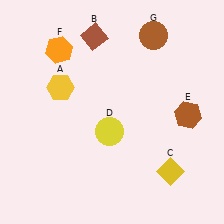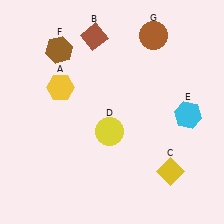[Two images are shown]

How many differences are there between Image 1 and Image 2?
There are 2 differences between the two images.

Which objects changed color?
E changed from brown to cyan. F changed from orange to brown.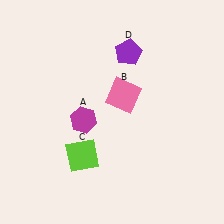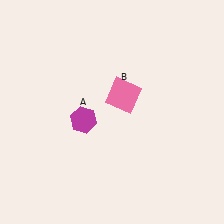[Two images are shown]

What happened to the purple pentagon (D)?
The purple pentagon (D) was removed in Image 2. It was in the top-right area of Image 1.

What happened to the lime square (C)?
The lime square (C) was removed in Image 2. It was in the bottom-left area of Image 1.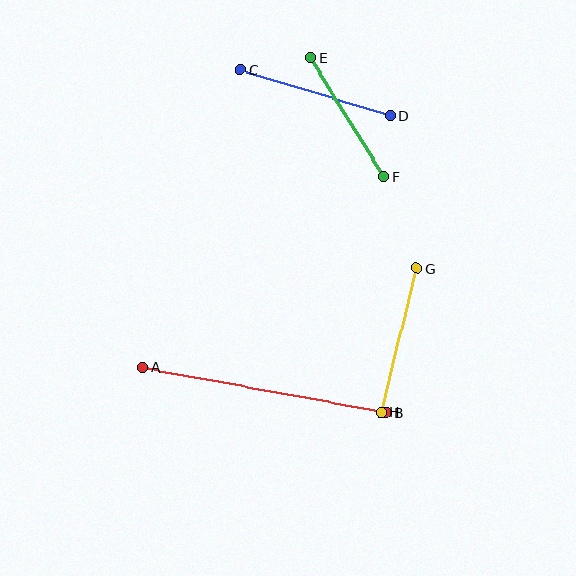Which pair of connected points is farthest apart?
Points A and B are farthest apart.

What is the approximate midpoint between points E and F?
The midpoint is at approximately (347, 117) pixels.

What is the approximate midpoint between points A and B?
The midpoint is at approximately (264, 390) pixels.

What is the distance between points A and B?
The distance is approximately 247 pixels.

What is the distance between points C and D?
The distance is approximately 157 pixels.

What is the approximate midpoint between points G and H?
The midpoint is at approximately (399, 340) pixels.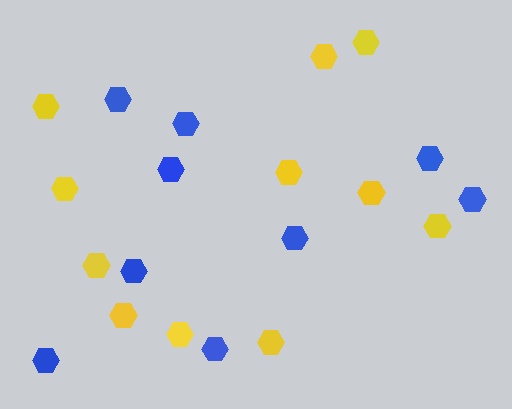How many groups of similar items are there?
There are 2 groups: one group of blue hexagons (9) and one group of yellow hexagons (11).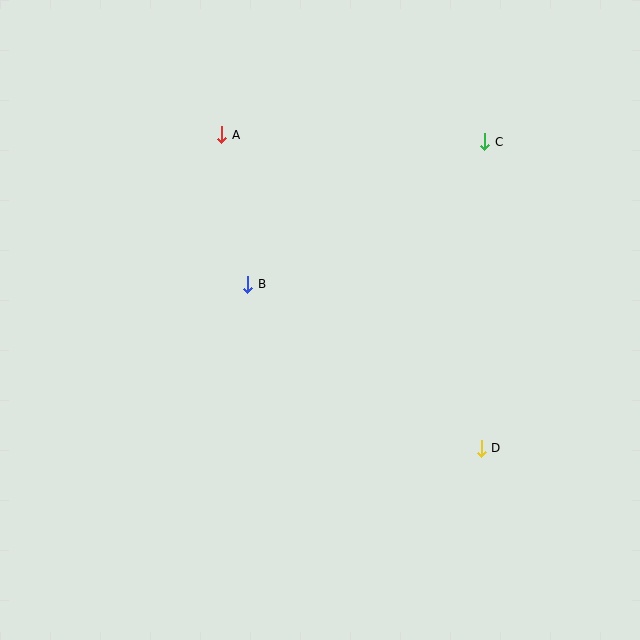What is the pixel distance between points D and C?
The distance between D and C is 307 pixels.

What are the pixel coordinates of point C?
Point C is at (485, 142).